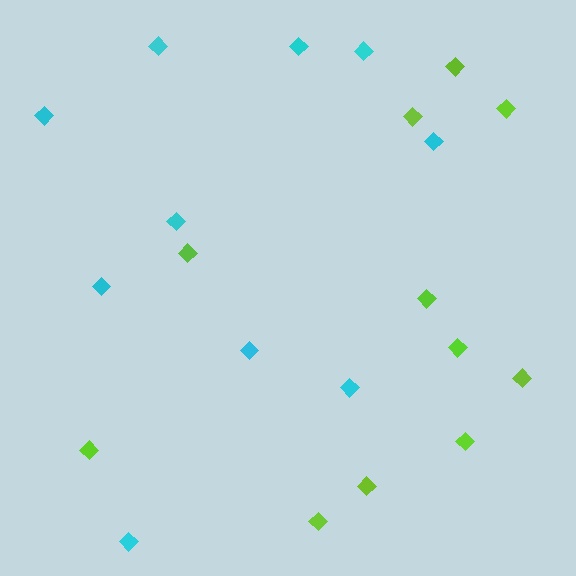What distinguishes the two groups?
There are 2 groups: one group of cyan diamonds (10) and one group of lime diamonds (11).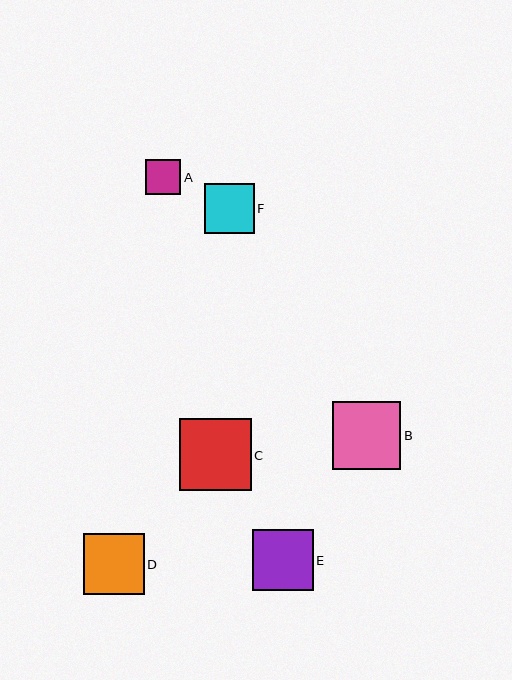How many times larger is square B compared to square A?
Square B is approximately 1.9 times the size of square A.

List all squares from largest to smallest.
From largest to smallest: C, B, E, D, F, A.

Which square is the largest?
Square C is the largest with a size of approximately 72 pixels.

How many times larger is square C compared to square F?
Square C is approximately 1.4 times the size of square F.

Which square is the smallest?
Square A is the smallest with a size of approximately 35 pixels.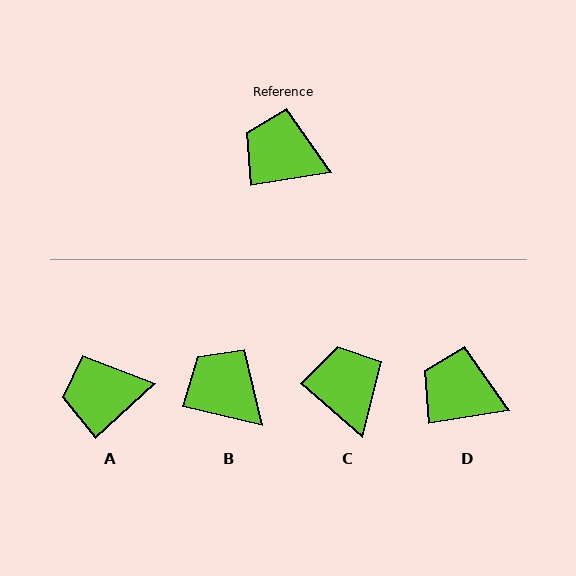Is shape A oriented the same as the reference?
No, it is off by about 34 degrees.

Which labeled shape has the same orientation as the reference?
D.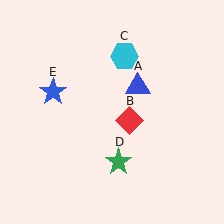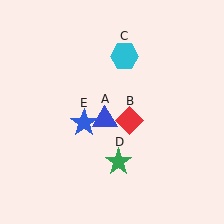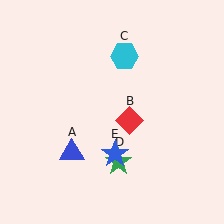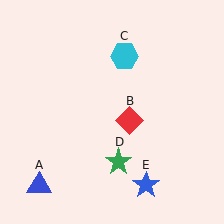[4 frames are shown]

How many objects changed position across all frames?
2 objects changed position: blue triangle (object A), blue star (object E).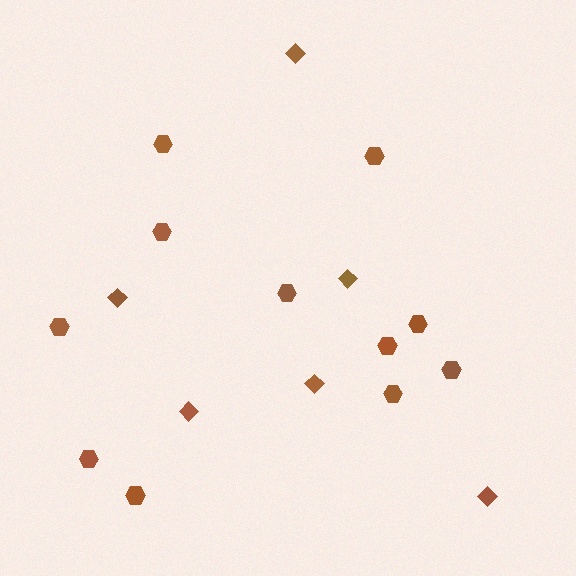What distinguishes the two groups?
There are 2 groups: one group of hexagons (11) and one group of diamonds (6).